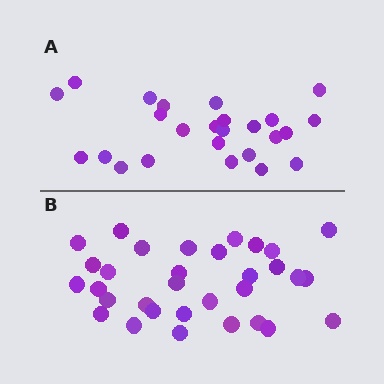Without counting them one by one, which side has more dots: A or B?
Region B (the bottom region) has more dots.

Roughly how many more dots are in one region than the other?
Region B has roughly 8 or so more dots than region A.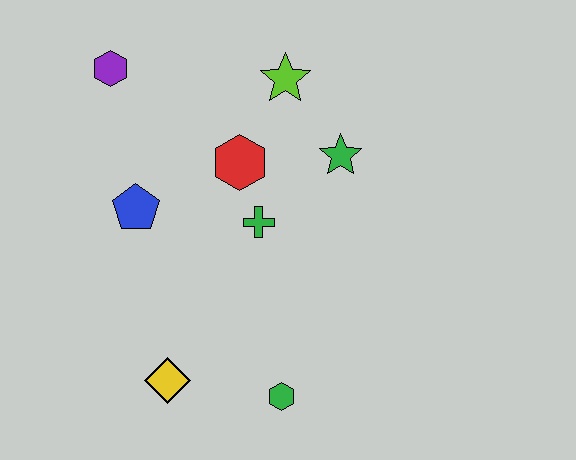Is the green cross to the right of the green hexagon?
No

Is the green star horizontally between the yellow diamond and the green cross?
No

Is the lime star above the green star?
Yes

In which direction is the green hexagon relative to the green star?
The green hexagon is below the green star.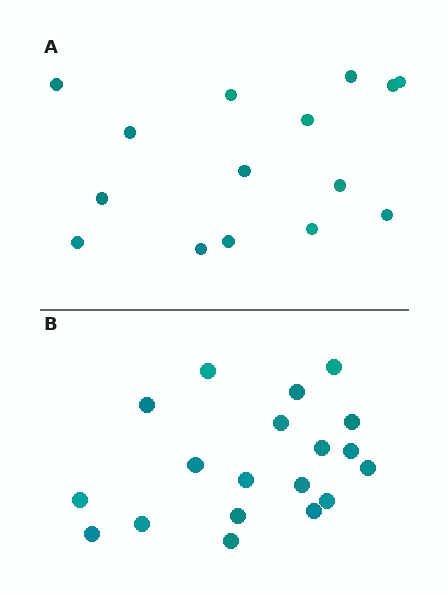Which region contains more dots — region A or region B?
Region B (the bottom region) has more dots.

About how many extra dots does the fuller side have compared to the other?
Region B has about 4 more dots than region A.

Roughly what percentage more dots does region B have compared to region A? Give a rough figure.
About 25% more.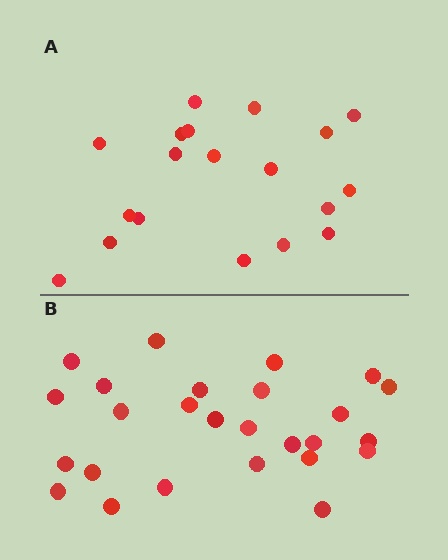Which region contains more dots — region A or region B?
Region B (the bottom region) has more dots.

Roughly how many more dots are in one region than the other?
Region B has roughly 8 or so more dots than region A.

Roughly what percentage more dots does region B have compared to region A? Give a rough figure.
About 35% more.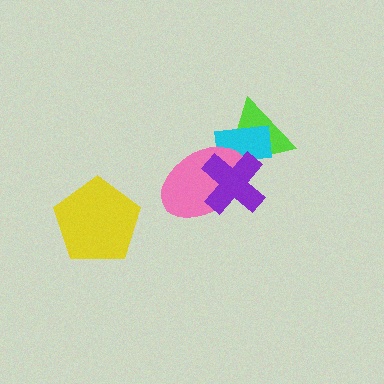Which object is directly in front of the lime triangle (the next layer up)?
The cyan rectangle is directly in front of the lime triangle.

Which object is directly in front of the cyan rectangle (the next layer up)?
The pink ellipse is directly in front of the cyan rectangle.